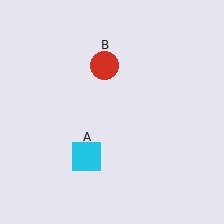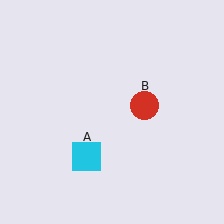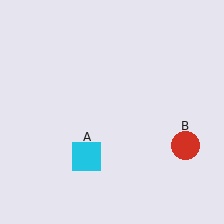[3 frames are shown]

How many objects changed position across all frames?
1 object changed position: red circle (object B).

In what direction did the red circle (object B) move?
The red circle (object B) moved down and to the right.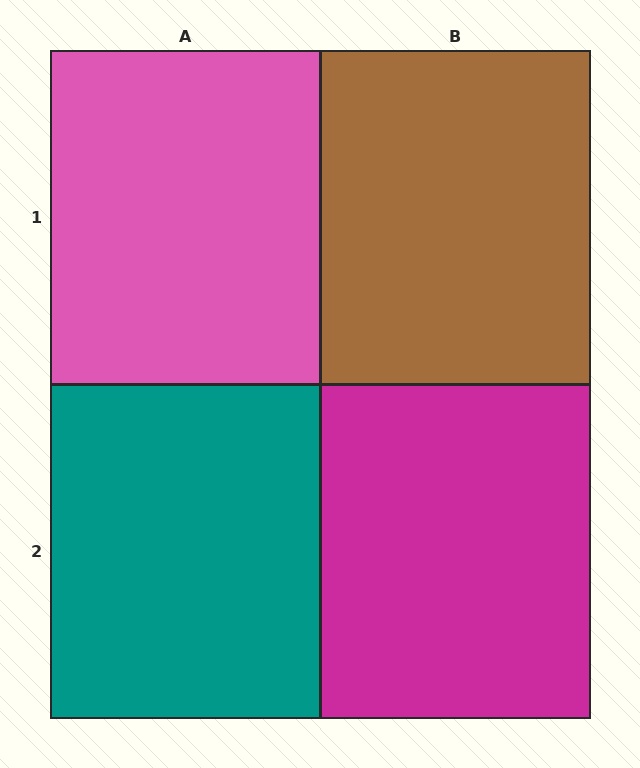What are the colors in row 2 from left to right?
Teal, magenta.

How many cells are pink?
1 cell is pink.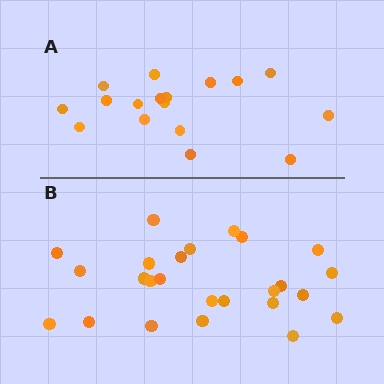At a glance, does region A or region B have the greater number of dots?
Region B (the bottom region) has more dots.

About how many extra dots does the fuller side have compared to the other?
Region B has roughly 8 or so more dots than region A.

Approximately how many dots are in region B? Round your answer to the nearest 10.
About 20 dots. (The exact count is 25, which rounds to 20.)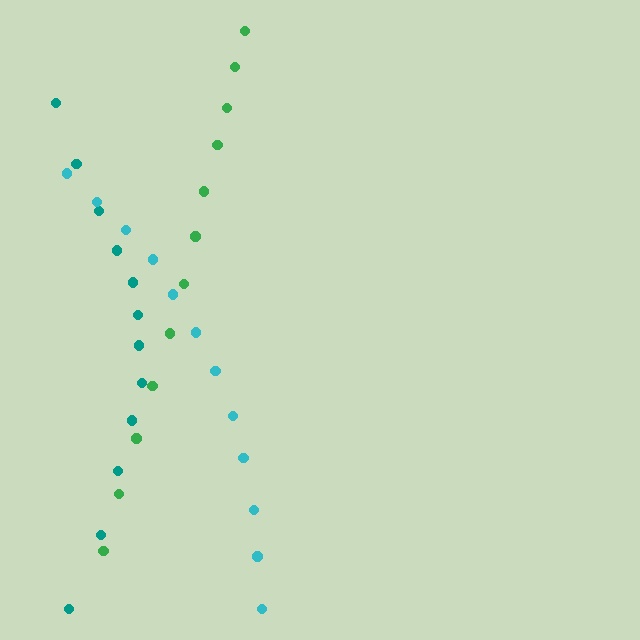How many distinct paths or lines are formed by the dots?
There are 3 distinct paths.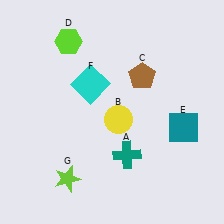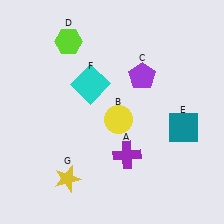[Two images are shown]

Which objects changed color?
A changed from teal to purple. C changed from brown to purple. G changed from lime to yellow.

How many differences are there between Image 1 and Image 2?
There are 3 differences between the two images.